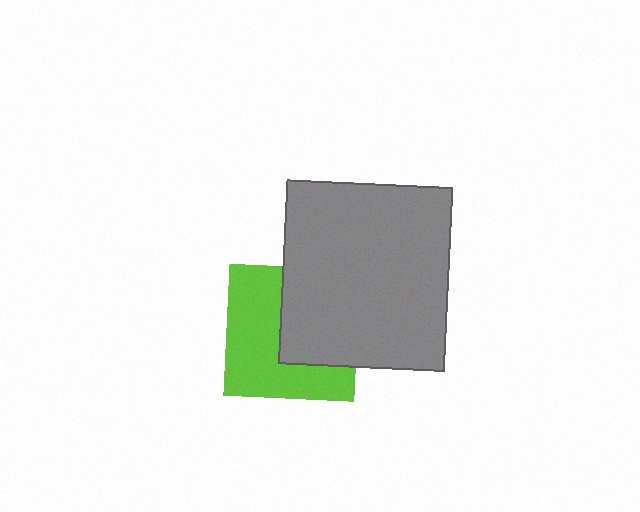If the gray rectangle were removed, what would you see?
You would see the complete lime square.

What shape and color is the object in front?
The object in front is a gray rectangle.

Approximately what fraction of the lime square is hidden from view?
Roughly 44% of the lime square is hidden behind the gray rectangle.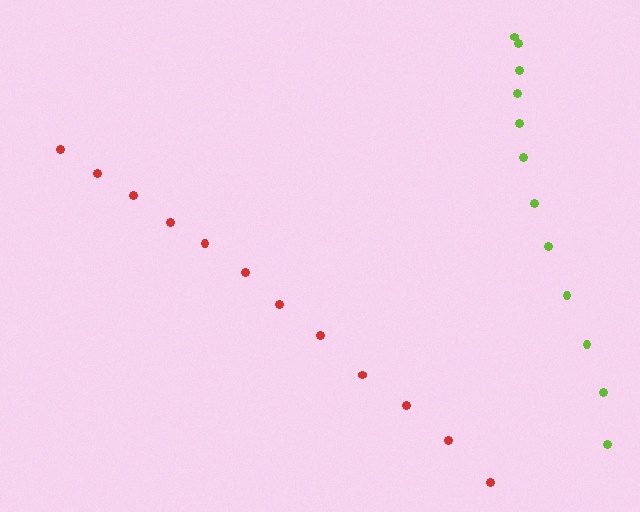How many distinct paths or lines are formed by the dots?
There are 2 distinct paths.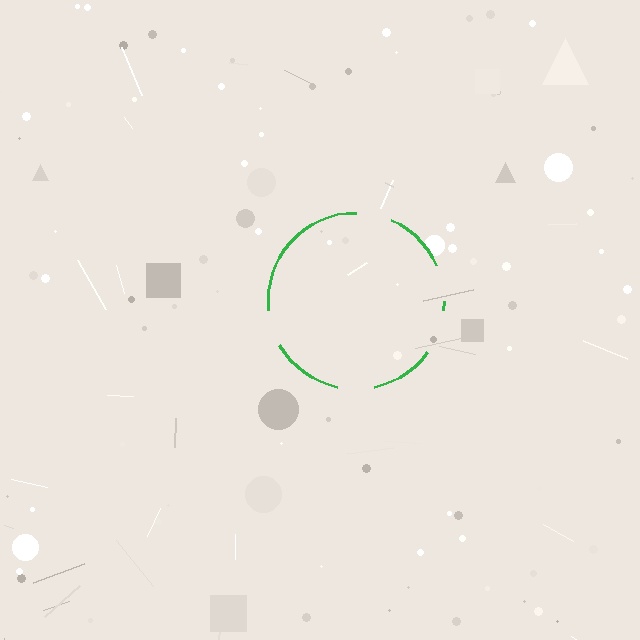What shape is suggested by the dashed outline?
The dashed outline suggests a circle.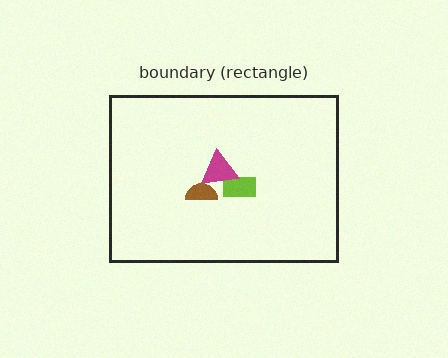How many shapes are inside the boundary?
3 inside, 0 outside.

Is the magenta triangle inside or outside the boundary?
Inside.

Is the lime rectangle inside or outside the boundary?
Inside.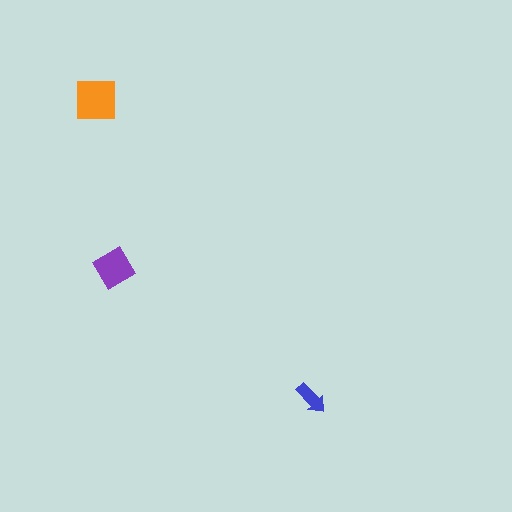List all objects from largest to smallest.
The orange square, the purple diamond, the blue arrow.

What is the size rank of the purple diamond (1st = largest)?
2nd.